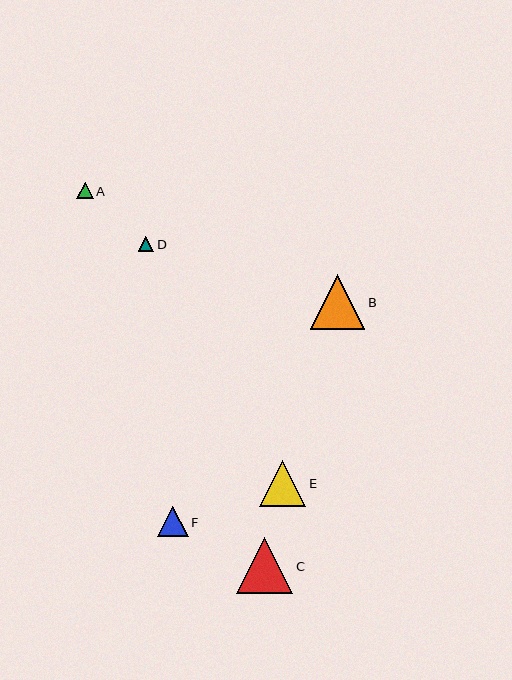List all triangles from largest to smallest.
From largest to smallest: C, B, E, F, A, D.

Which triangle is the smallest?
Triangle D is the smallest with a size of approximately 16 pixels.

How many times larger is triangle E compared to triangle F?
Triangle E is approximately 1.5 times the size of triangle F.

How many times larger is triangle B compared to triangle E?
Triangle B is approximately 1.2 times the size of triangle E.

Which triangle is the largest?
Triangle C is the largest with a size of approximately 56 pixels.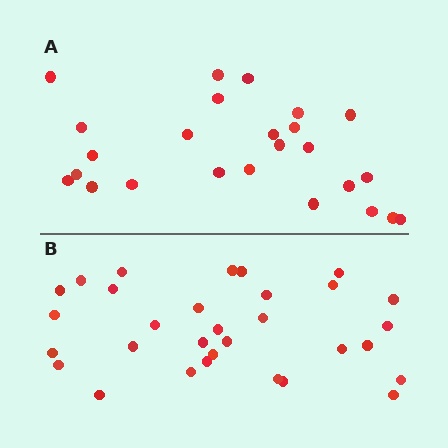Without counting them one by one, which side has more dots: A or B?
Region B (the bottom region) has more dots.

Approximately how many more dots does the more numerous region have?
Region B has about 6 more dots than region A.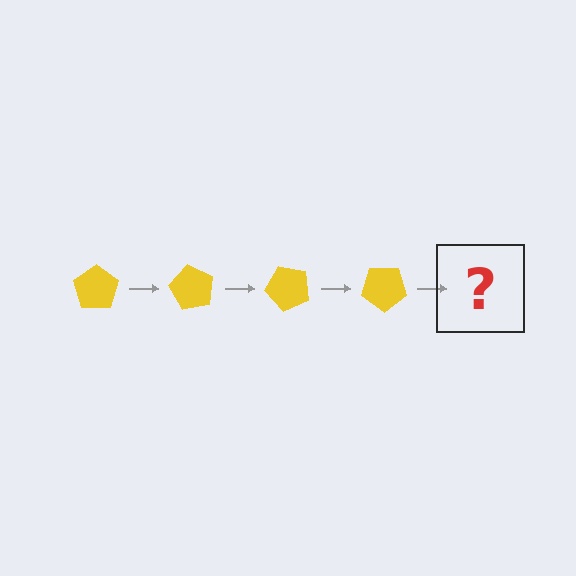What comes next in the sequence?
The next element should be a yellow pentagon rotated 240 degrees.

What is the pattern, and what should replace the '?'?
The pattern is that the pentagon rotates 60 degrees each step. The '?' should be a yellow pentagon rotated 240 degrees.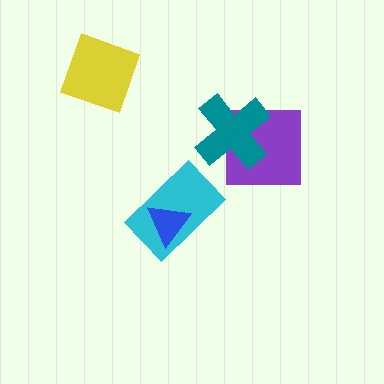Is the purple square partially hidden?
Yes, it is partially covered by another shape.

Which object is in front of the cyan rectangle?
The blue triangle is in front of the cyan rectangle.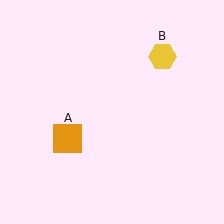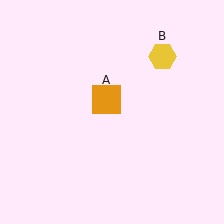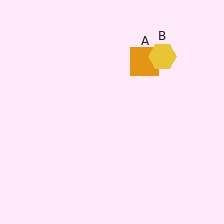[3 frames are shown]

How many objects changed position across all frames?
1 object changed position: orange square (object A).